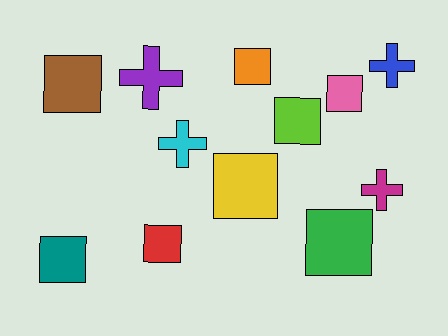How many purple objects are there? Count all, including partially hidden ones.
There is 1 purple object.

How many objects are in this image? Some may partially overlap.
There are 12 objects.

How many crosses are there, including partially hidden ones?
There are 4 crosses.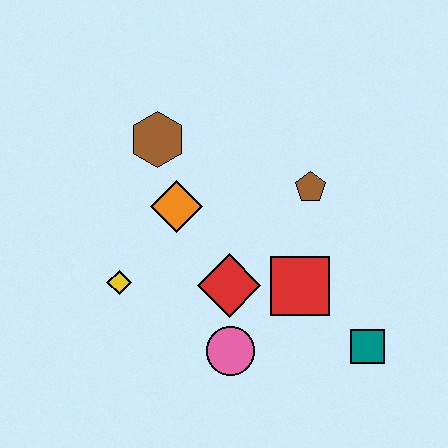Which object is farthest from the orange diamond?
The teal square is farthest from the orange diamond.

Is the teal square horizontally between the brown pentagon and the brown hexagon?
No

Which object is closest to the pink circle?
The red diamond is closest to the pink circle.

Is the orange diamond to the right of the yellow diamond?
Yes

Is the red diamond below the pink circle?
No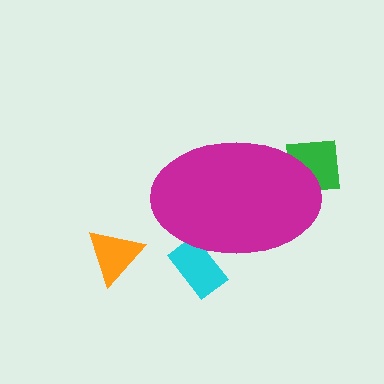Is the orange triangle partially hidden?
No, the orange triangle is fully visible.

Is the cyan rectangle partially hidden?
Yes, the cyan rectangle is partially hidden behind the magenta ellipse.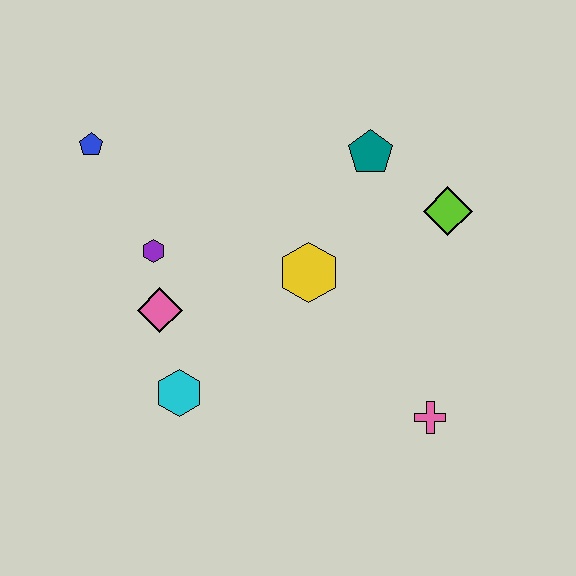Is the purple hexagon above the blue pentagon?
No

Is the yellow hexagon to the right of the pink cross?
No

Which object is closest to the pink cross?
The yellow hexagon is closest to the pink cross.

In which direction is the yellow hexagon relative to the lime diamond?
The yellow hexagon is to the left of the lime diamond.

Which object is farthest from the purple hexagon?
The pink cross is farthest from the purple hexagon.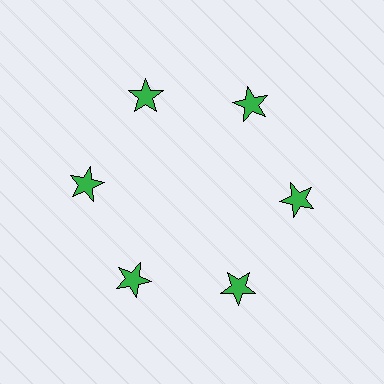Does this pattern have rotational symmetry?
Yes, this pattern has 6-fold rotational symmetry. It looks the same after rotating 60 degrees around the center.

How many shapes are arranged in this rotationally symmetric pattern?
There are 6 shapes, arranged in 6 groups of 1.